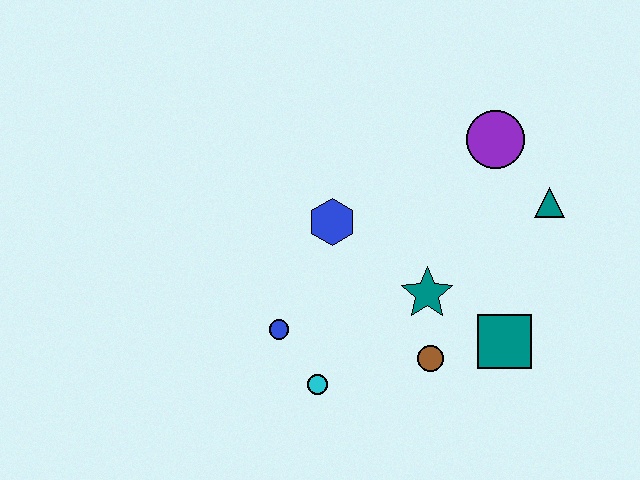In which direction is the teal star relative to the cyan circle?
The teal star is to the right of the cyan circle.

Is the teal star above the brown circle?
Yes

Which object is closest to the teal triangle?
The purple circle is closest to the teal triangle.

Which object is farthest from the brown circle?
The purple circle is farthest from the brown circle.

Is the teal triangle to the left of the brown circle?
No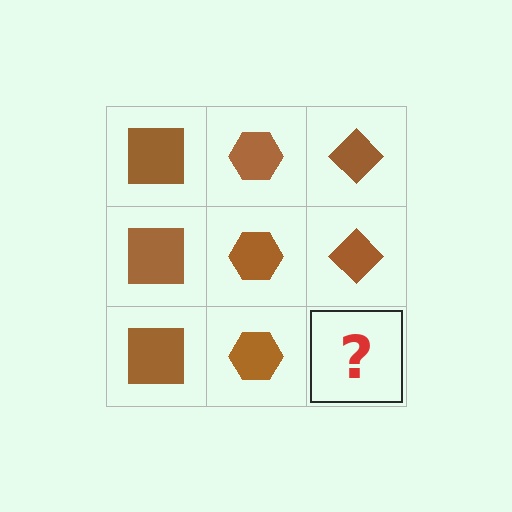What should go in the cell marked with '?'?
The missing cell should contain a brown diamond.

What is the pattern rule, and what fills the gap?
The rule is that each column has a consistent shape. The gap should be filled with a brown diamond.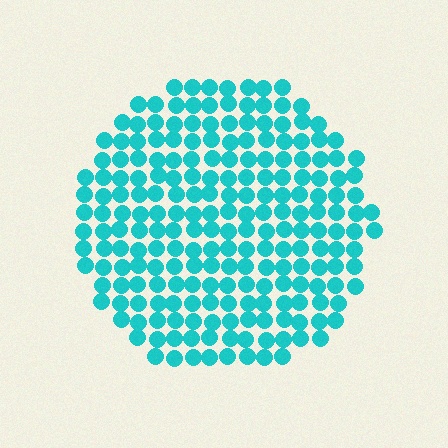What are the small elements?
The small elements are circles.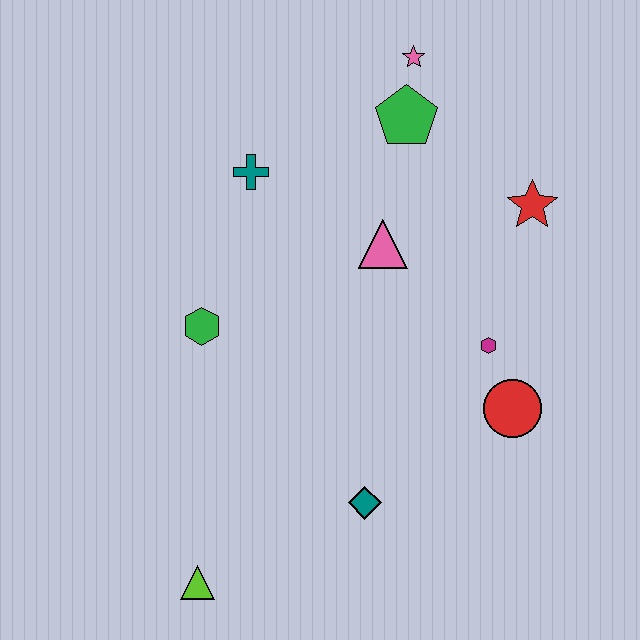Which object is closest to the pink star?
The green pentagon is closest to the pink star.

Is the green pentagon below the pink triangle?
No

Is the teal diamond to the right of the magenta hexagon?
No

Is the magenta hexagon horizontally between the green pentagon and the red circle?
Yes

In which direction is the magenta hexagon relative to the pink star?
The magenta hexagon is below the pink star.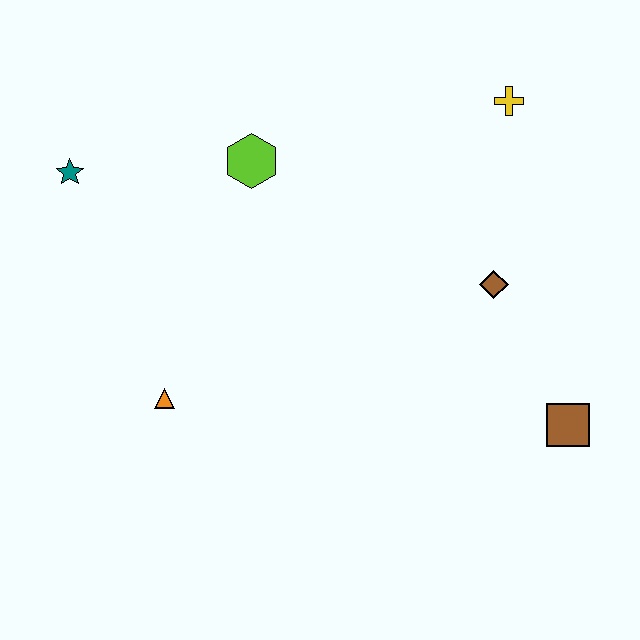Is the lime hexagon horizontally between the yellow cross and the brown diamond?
No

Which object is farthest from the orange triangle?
The yellow cross is farthest from the orange triangle.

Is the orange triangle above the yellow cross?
No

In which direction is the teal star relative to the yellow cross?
The teal star is to the left of the yellow cross.